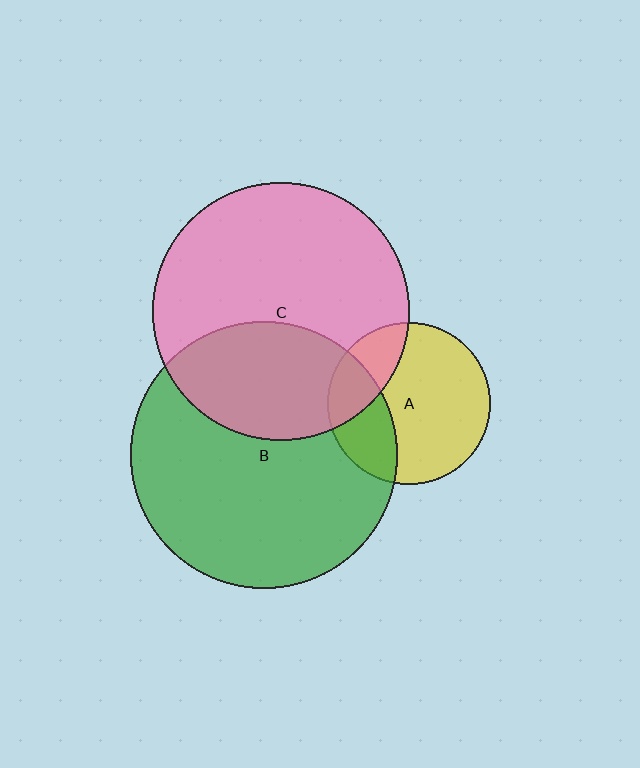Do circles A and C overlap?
Yes.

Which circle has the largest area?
Circle B (green).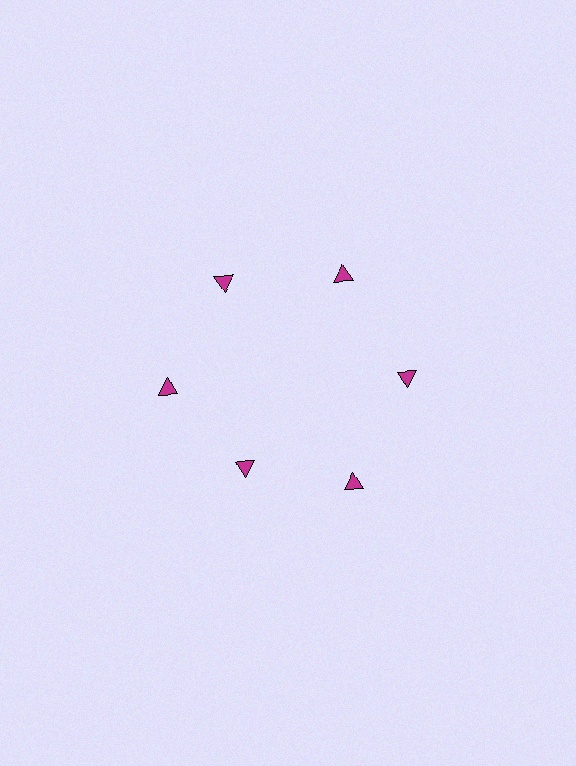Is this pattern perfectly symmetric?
No. The 6 magenta triangles are arranged in a ring, but one element near the 7 o'clock position is pulled inward toward the center, breaking the 6-fold rotational symmetry.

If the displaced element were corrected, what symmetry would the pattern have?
It would have 6-fold rotational symmetry — the pattern would map onto itself every 60 degrees.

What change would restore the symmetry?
The symmetry would be restored by moving it outward, back onto the ring so that all 6 triangles sit at equal angles and equal distance from the center.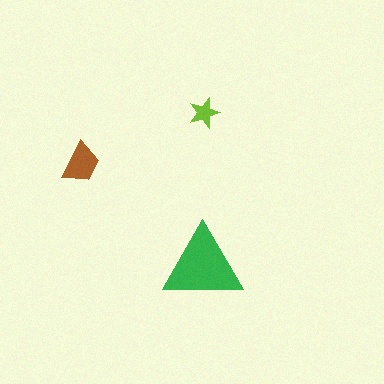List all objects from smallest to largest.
The lime star, the brown trapezoid, the green triangle.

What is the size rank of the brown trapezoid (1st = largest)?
2nd.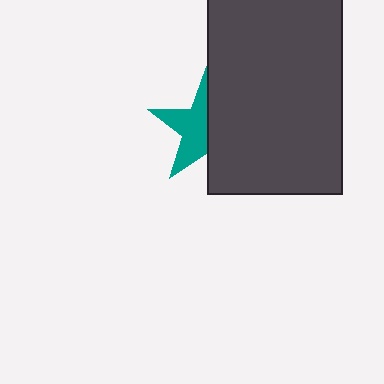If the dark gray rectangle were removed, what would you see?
You would see the complete teal star.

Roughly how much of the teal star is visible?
About half of it is visible (roughly 52%).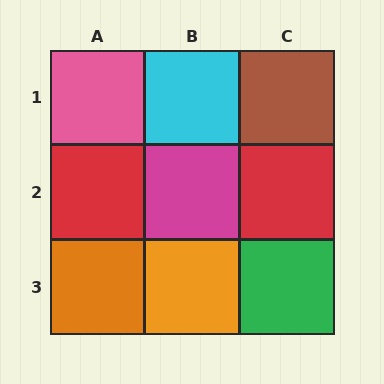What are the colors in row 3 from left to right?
Orange, orange, green.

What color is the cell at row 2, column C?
Red.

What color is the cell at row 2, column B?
Magenta.